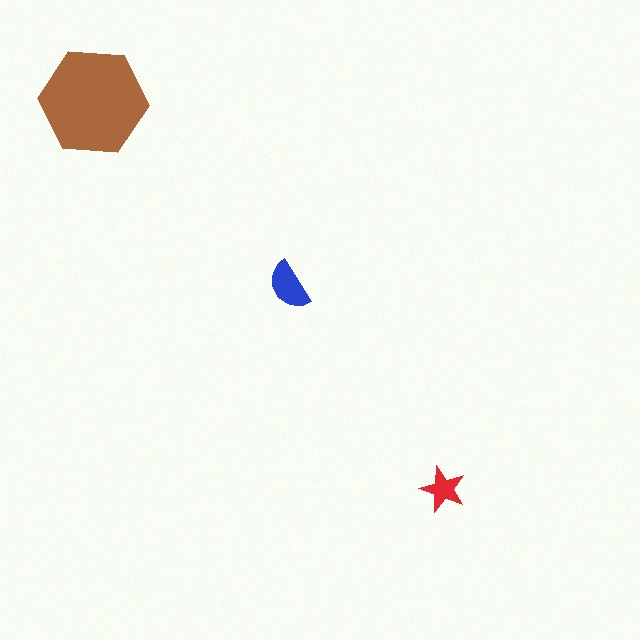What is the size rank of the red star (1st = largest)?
3rd.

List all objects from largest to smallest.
The brown hexagon, the blue semicircle, the red star.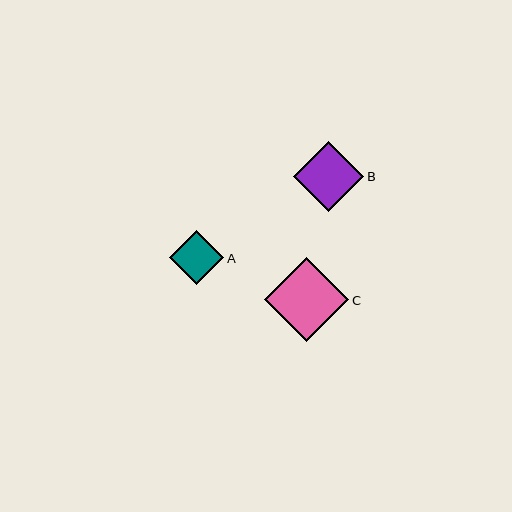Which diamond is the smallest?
Diamond A is the smallest with a size of approximately 54 pixels.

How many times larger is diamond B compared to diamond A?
Diamond B is approximately 1.3 times the size of diamond A.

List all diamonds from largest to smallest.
From largest to smallest: C, B, A.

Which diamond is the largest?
Diamond C is the largest with a size of approximately 84 pixels.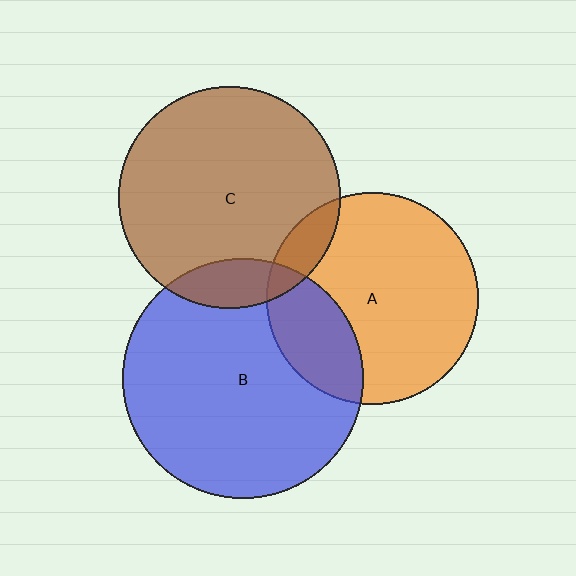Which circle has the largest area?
Circle B (blue).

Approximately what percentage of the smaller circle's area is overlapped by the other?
Approximately 15%.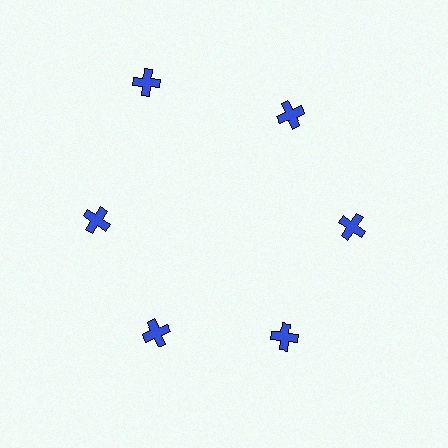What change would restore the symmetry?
The symmetry would be restored by moving it inward, back onto the ring so that all 6 crosses sit at equal angles and equal distance from the center.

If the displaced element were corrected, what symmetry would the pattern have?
It would have 6-fold rotational symmetry — the pattern would map onto itself every 60 degrees.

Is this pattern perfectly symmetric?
No. The 6 blue crosses are arranged in a ring, but one element near the 11 o'clock position is pushed outward from the center, breaking the 6-fold rotational symmetry.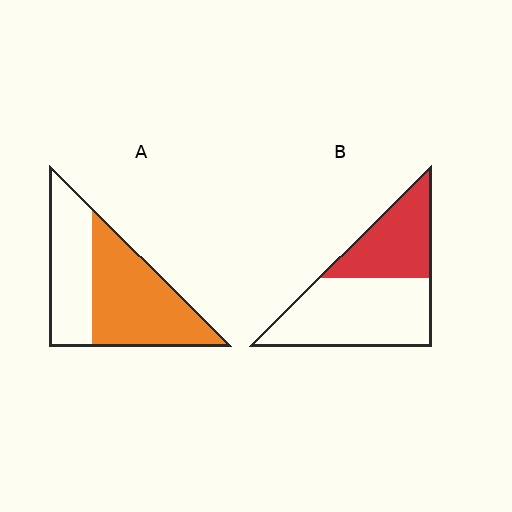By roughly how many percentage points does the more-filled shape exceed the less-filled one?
By roughly 20 percentage points (A over B).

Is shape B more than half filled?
No.